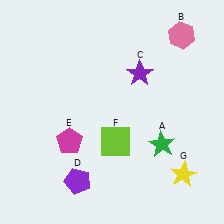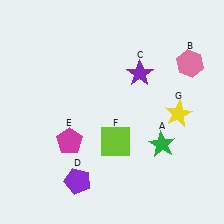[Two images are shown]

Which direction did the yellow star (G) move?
The yellow star (G) moved up.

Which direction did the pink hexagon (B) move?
The pink hexagon (B) moved down.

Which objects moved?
The objects that moved are: the pink hexagon (B), the yellow star (G).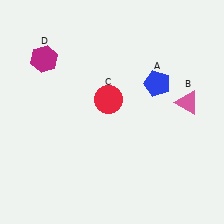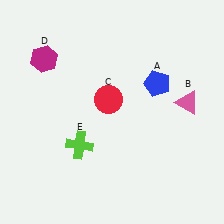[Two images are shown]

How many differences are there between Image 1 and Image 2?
There is 1 difference between the two images.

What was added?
A lime cross (E) was added in Image 2.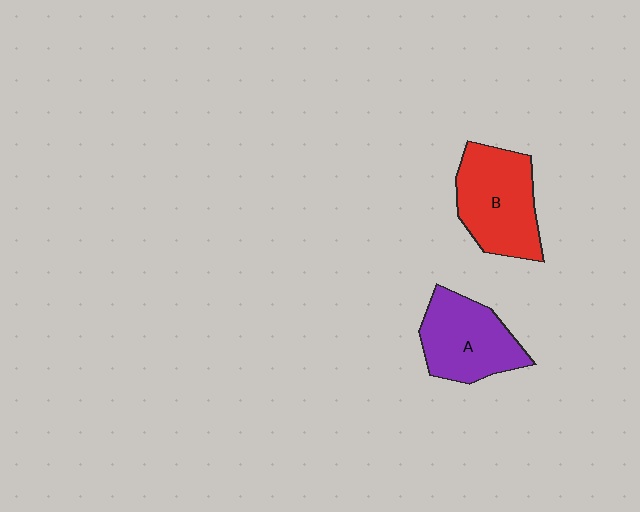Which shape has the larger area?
Shape B (red).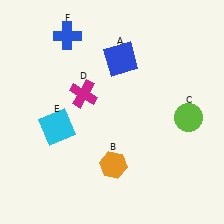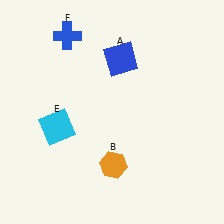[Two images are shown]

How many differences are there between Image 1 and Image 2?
There are 2 differences between the two images.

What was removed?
The magenta cross (D), the lime circle (C) were removed in Image 2.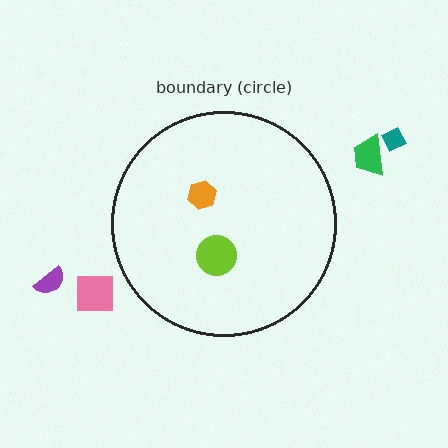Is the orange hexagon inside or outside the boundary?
Inside.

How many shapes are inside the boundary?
2 inside, 4 outside.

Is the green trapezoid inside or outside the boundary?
Outside.